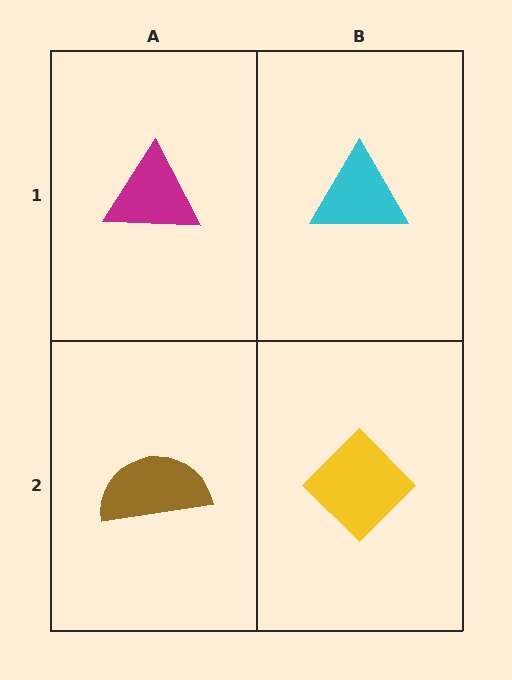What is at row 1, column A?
A magenta triangle.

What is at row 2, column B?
A yellow diamond.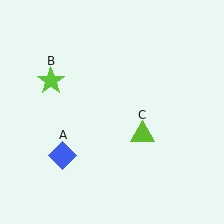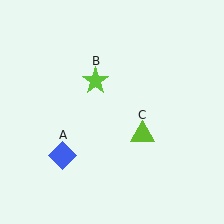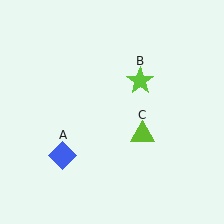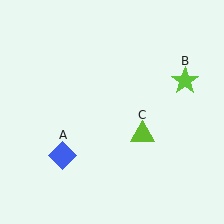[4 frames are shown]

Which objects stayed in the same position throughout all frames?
Blue diamond (object A) and lime triangle (object C) remained stationary.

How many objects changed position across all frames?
1 object changed position: lime star (object B).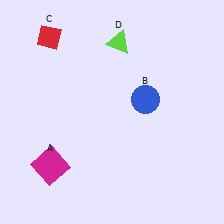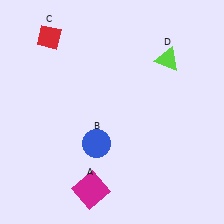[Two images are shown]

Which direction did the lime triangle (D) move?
The lime triangle (D) moved right.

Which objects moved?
The objects that moved are: the magenta square (A), the blue circle (B), the lime triangle (D).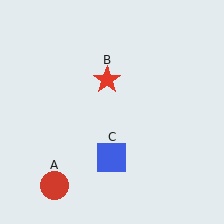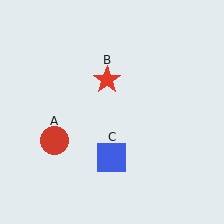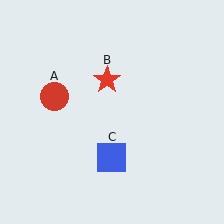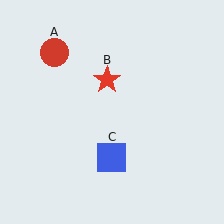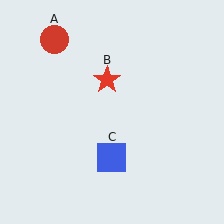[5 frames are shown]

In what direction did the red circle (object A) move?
The red circle (object A) moved up.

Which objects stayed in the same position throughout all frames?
Red star (object B) and blue square (object C) remained stationary.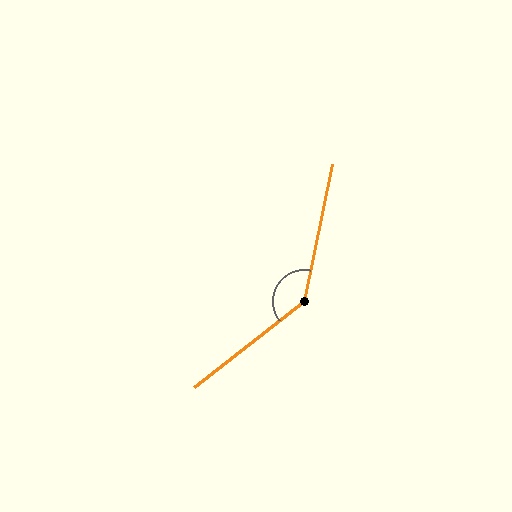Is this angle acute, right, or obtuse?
It is obtuse.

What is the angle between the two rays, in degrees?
Approximately 140 degrees.